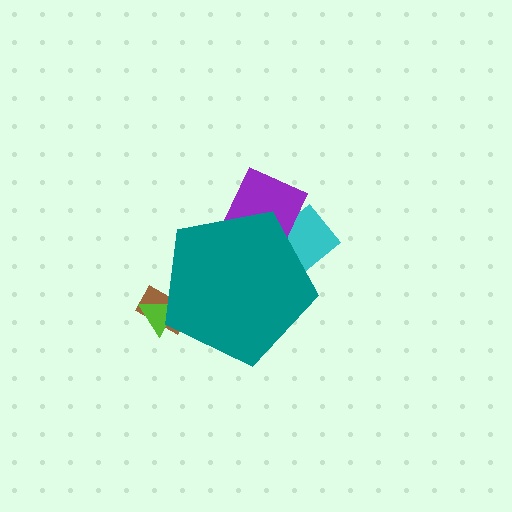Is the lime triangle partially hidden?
Yes, the lime triangle is partially hidden behind the teal pentagon.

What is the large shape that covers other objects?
A teal pentagon.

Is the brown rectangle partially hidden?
Yes, the brown rectangle is partially hidden behind the teal pentagon.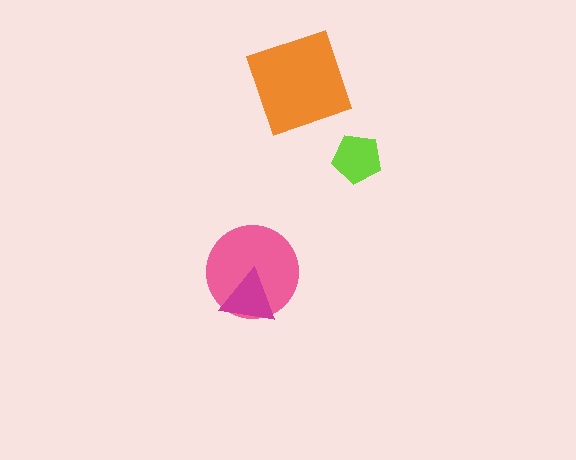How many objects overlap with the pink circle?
1 object overlaps with the pink circle.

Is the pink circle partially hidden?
Yes, it is partially covered by another shape.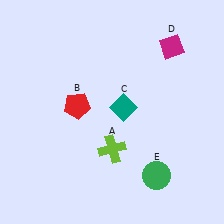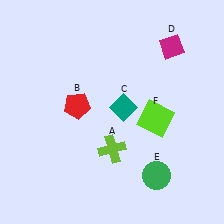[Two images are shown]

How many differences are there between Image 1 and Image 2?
There is 1 difference between the two images.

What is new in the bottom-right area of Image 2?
A lime square (F) was added in the bottom-right area of Image 2.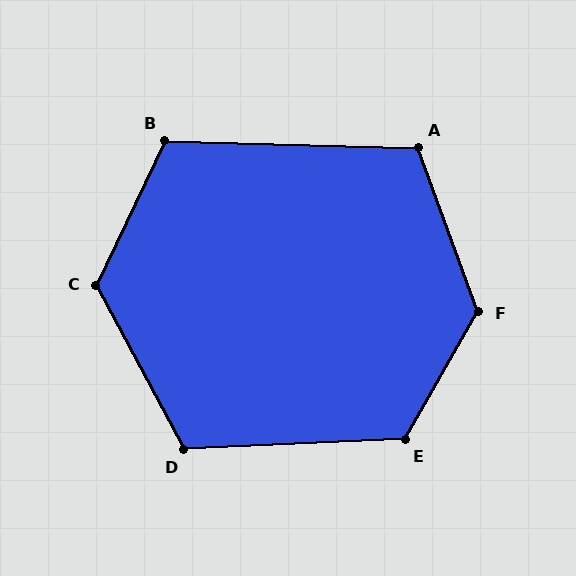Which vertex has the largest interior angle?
F, at approximately 130 degrees.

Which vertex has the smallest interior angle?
A, at approximately 112 degrees.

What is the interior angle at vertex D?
Approximately 116 degrees (obtuse).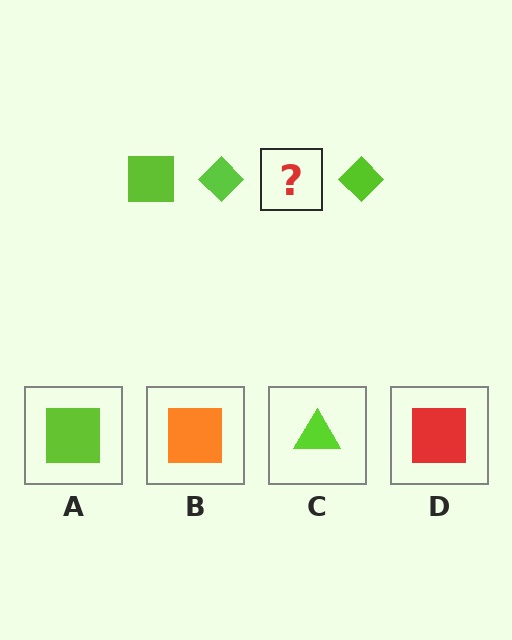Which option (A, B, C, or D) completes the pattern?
A.